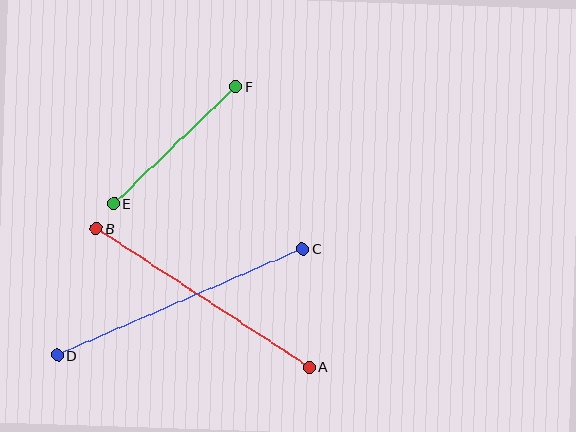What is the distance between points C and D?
The distance is approximately 268 pixels.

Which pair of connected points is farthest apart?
Points C and D are farthest apart.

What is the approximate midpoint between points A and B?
The midpoint is at approximately (203, 298) pixels.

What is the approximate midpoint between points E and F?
The midpoint is at approximately (175, 145) pixels.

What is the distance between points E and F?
The distance is approximately 169 pixels.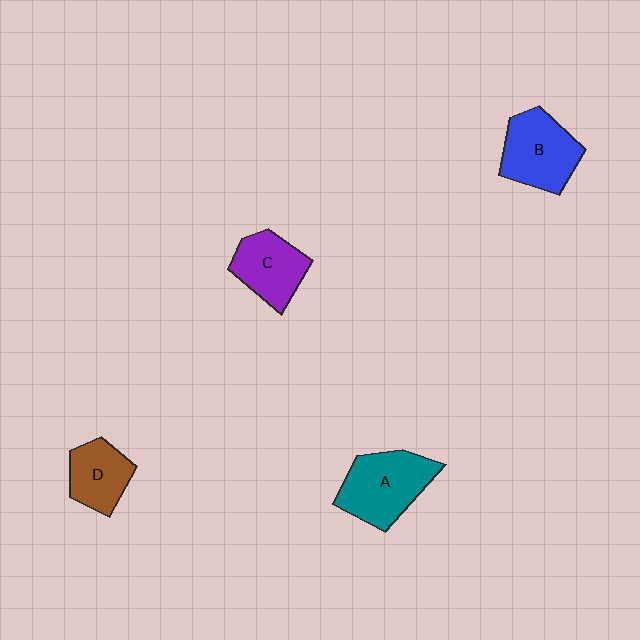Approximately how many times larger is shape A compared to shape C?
Approximately 1.3 times.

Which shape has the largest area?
Shape A (teal).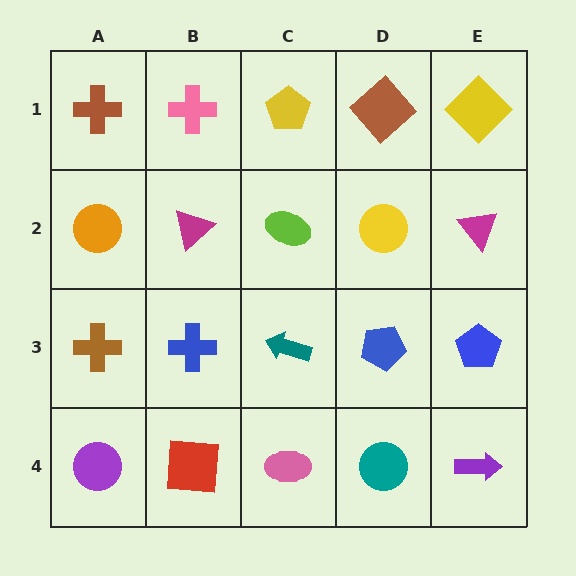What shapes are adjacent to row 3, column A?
An orange circle (row 2, column A), a purple circle (row 4, column A), a blue cross (row 3, column B).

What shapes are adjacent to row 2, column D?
A brown diamond (row 1, column D), a blue pentagon (row 3, column D), a lime ellipse (row 2, column C), a magenta triangle (row 2, column E).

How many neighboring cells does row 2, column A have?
3.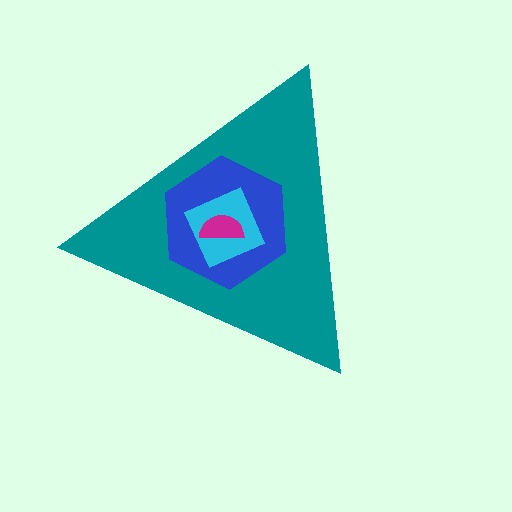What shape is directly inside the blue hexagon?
The cyan square.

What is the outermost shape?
The teal triangle.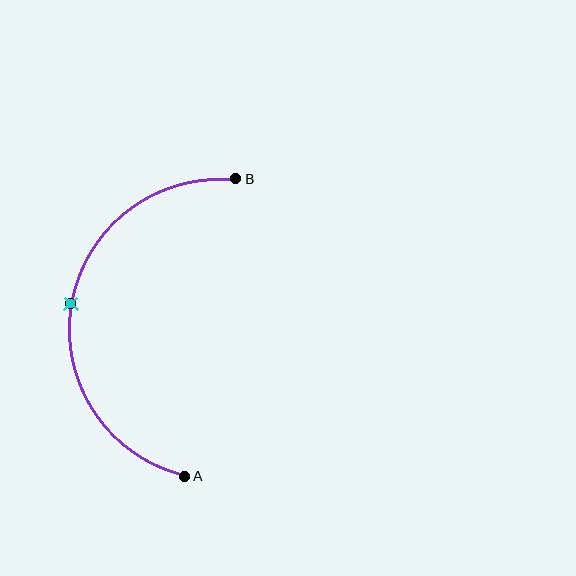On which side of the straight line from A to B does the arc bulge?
The arc bulges to the left of the straight line connecting A and B.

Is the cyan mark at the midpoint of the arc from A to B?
Yes. The cyan mark lies on the arc at equal arc-length from both A and B — it is the arc midpoint.